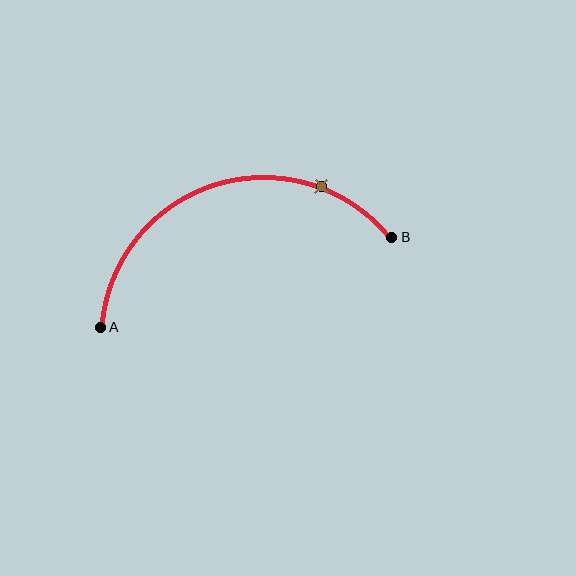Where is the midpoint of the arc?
The arc midpoint is the point on the curve farthest from the straight line joining A and B. It sits above that line.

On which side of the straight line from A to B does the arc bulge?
The arc bulges above the straight line connecting A and B.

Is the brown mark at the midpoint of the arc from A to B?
No. The brown mark lies on the arc but is closer to endpoint B. The arc midpoint would be at the point on the curve equidistant along the arc from both A and B.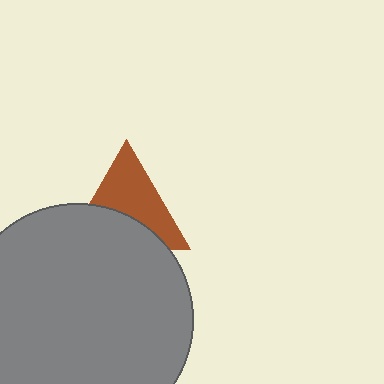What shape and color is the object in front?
The object in front is a gray circle.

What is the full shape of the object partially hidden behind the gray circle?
The partially hidden object is a brown triangle.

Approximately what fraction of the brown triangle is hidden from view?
Roughly 43% of the brown triangle is hidden behind the gray circle.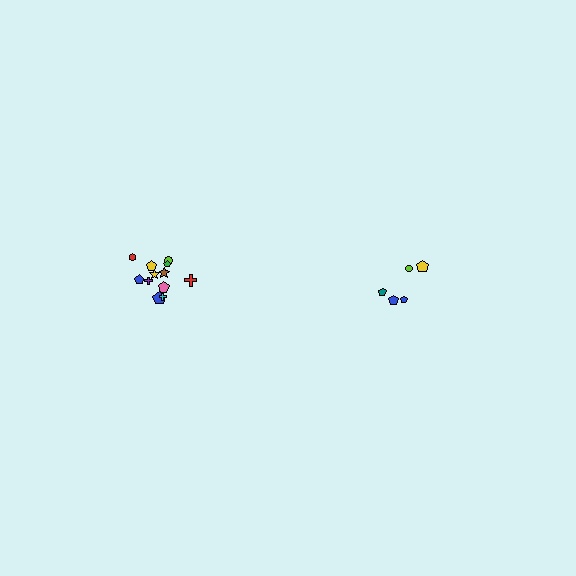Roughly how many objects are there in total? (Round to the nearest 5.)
Roughly 15 objects in total.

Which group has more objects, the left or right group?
The left group.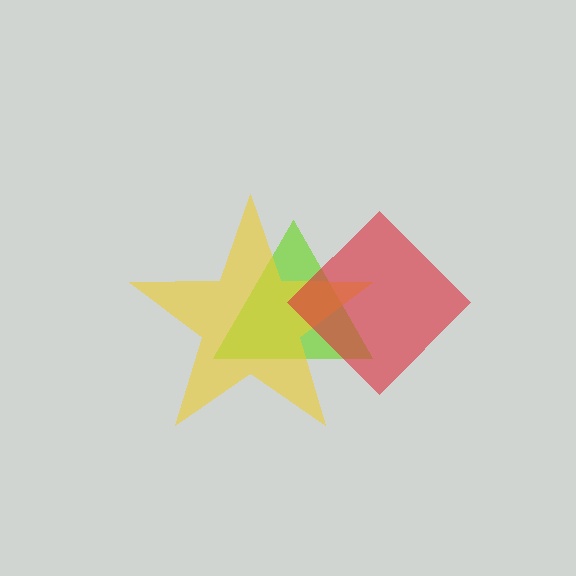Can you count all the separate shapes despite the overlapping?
Yes, there are 3 separate shapes.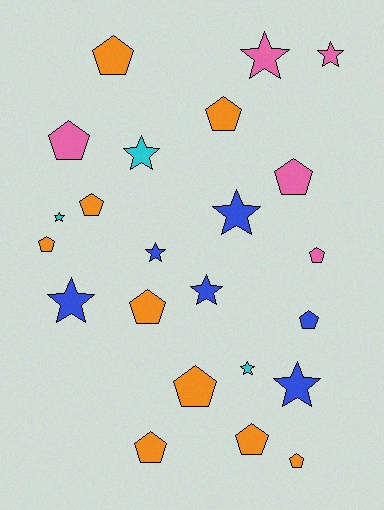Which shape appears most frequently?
Pentagon, with 13 objects.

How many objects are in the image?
There are 23 objects.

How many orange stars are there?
There are no orange stars.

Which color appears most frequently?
Orange, with 9 objects.